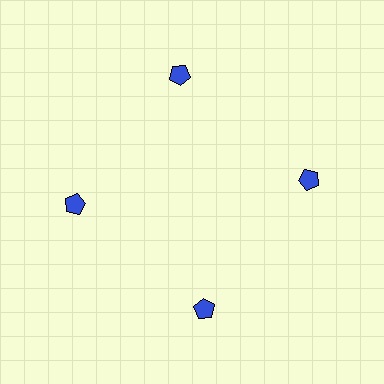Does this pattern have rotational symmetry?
Yes, this pattern has 4-fold rotational symmetry. It looks the same after rotating 90 degrees around the center.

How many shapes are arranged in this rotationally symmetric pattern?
There are 4 shapes, arranged in 4 groups of 1.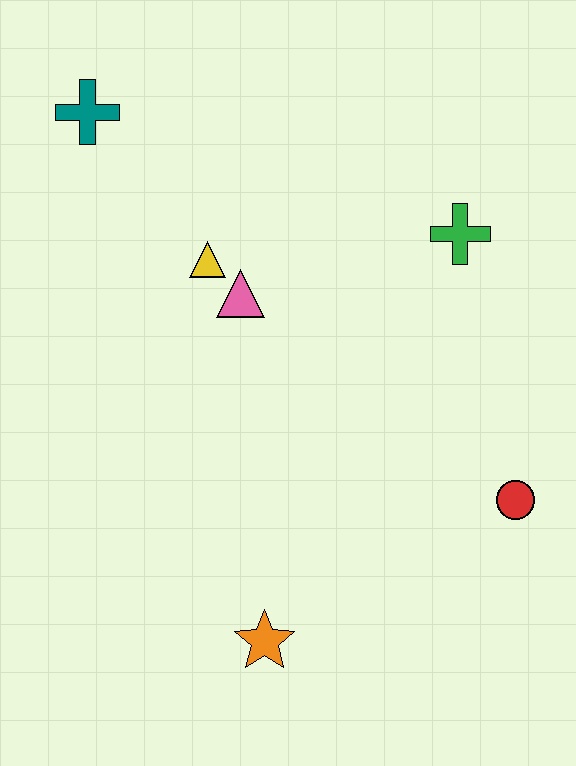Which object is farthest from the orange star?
The teal cross is farthest from the orange star.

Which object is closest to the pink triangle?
The yellow triangle is closest to the pink triangle.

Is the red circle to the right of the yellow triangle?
Yes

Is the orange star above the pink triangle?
No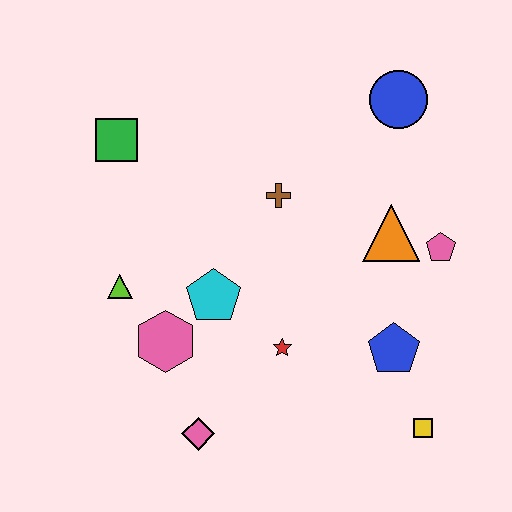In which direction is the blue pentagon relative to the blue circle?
The blue pentagon is below the blue circle.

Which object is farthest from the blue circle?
The pink diamond is farthest from the blue circle.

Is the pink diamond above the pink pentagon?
No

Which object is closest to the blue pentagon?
The yellow square is closest to the blue pentagon.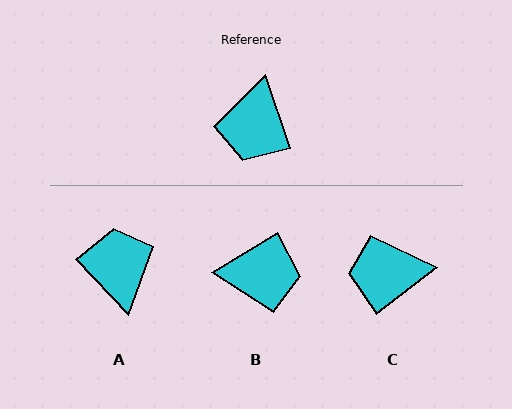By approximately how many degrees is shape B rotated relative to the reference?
Approximately 102 degrees counter-clockwise.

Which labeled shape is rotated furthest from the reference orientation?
A, about 155 degrees away.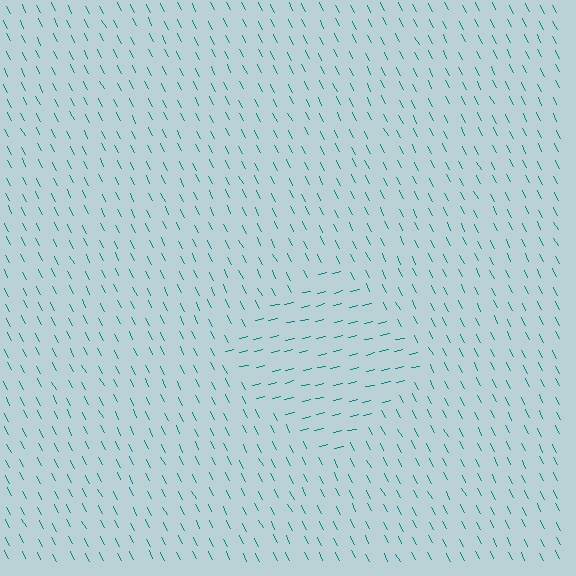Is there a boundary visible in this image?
Yes, there is a texture boundary formed by a change in line orientation.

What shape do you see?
I see a diamond.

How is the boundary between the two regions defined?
The boundary is defined purely by a change in line orientation (approximately 76 degrees difference). All lines are the same color and thickness.